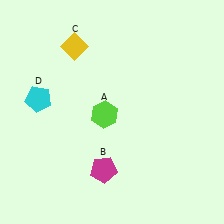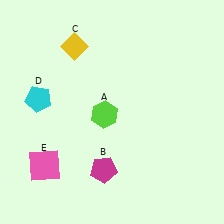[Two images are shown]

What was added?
A pink square (E) was added in Image 2.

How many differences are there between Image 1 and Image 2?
There is 1 difference between the two images.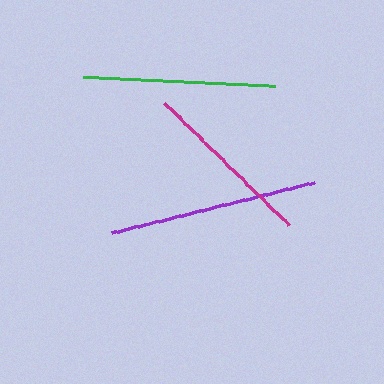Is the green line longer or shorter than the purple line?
The purple line is longer than the green line.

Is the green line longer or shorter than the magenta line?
The green line is longer than the magenta line.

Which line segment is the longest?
The purple line is the longest at approximately 209 pixels.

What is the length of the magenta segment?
The magenta segment is approximately 174 pixels long.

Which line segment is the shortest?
The magenta line is the shortest at approximately 174 pixels.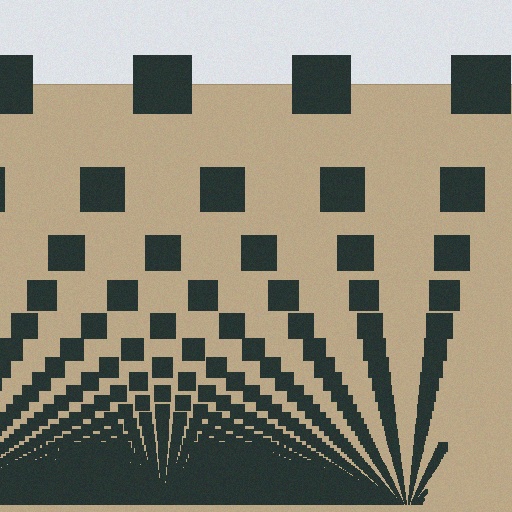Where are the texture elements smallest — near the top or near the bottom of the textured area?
Near the bottom.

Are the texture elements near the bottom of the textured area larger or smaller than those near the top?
Smaller. The gradient is inverted — elements near the bottom are smaller and denser.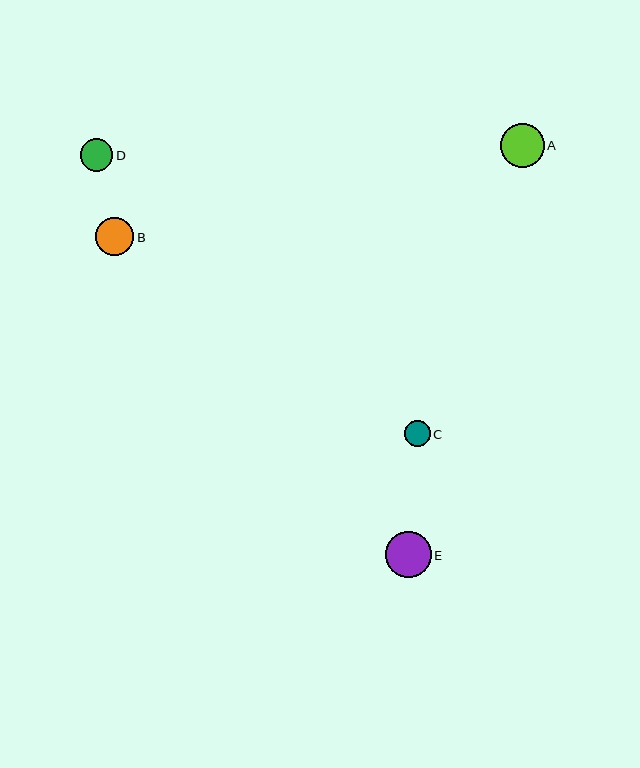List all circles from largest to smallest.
From largest to smallest: E, A, B, D, C.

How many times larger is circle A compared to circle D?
Circle A is approximately 1.3 times the size of circle D.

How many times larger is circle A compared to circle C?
Circle A is approximately 1.7 times the size of circle C.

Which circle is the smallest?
Circle C is the smallest with a size of approximately 26 pixels.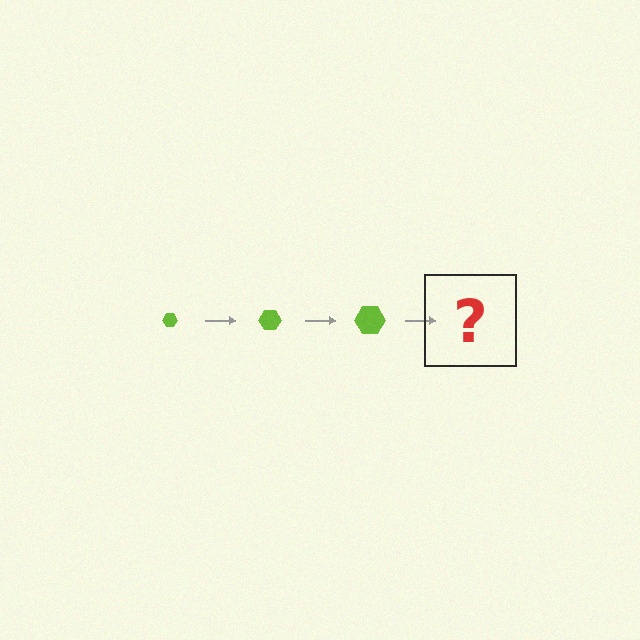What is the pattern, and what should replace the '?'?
The pattern is that the hexagon gets progressively larger each step. The '?' should be a lime hexagon, larger than the previous one.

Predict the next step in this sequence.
The next step is a lime hexagon, larger than the previous one.